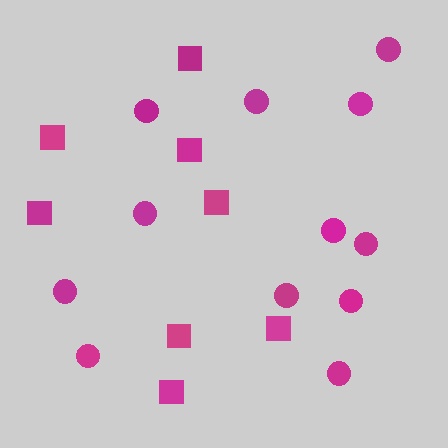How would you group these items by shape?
There are 2 groups: one group of circles (12) and one group of squares (8).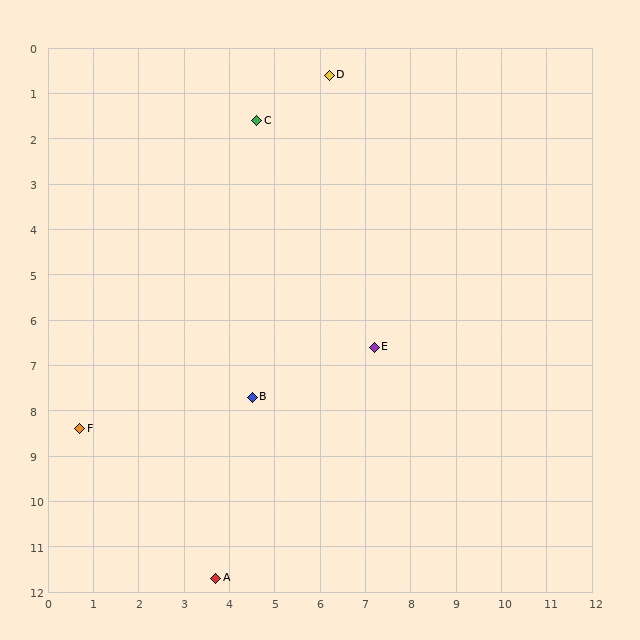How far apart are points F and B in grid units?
Points F and B are about 3.9 grid units apart.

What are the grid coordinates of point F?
Point F is at approximately (0.7, 8.4).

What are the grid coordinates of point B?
Point B is at approximately (4.5, 7.7).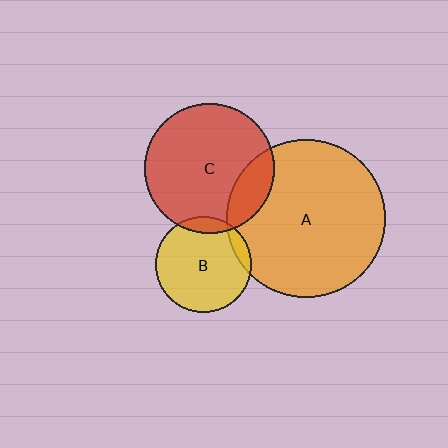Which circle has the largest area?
Circle A (orange).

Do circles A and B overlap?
Yes.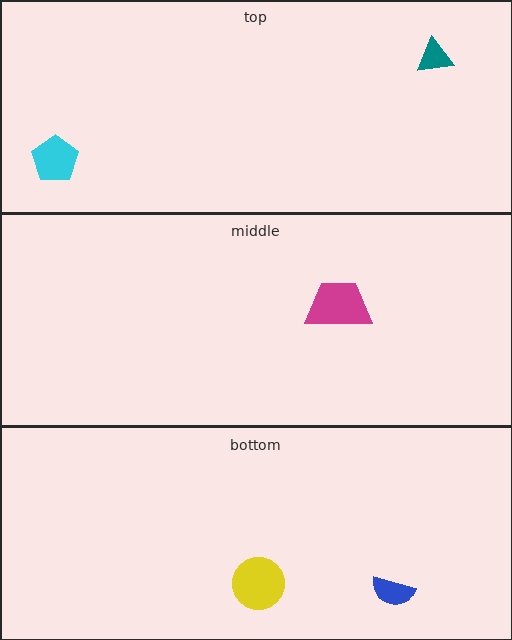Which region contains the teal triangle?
The top region.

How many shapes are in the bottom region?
2.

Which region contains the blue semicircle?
The bottom region.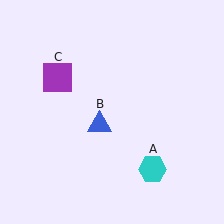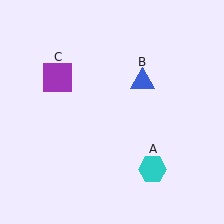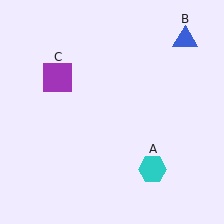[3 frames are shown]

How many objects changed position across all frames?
1 object changed position: blue triangle (object B).